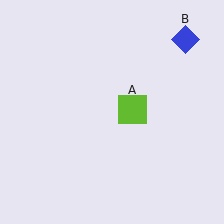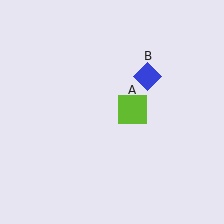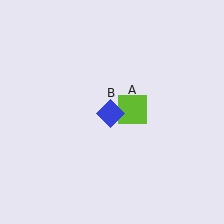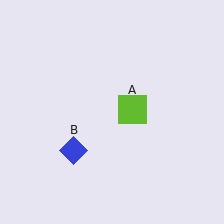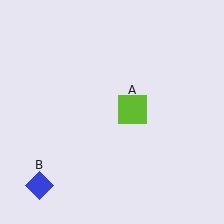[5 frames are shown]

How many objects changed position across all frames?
1 object changed position: blue diamond (object B).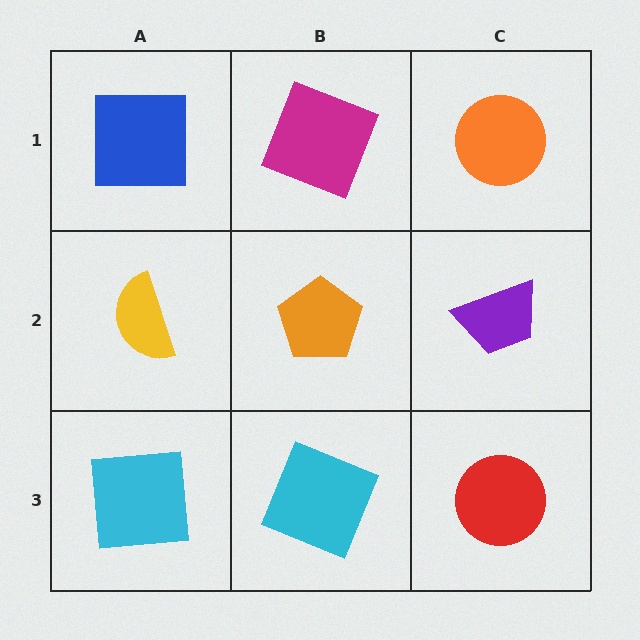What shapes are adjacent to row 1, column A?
A yellow semicircle (row 2, column A), a magenta square (row 1, column B).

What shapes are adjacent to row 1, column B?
An orange pentagon (row 2, column B), a blue square (row 1, column A), an orange circle (row 1, column C).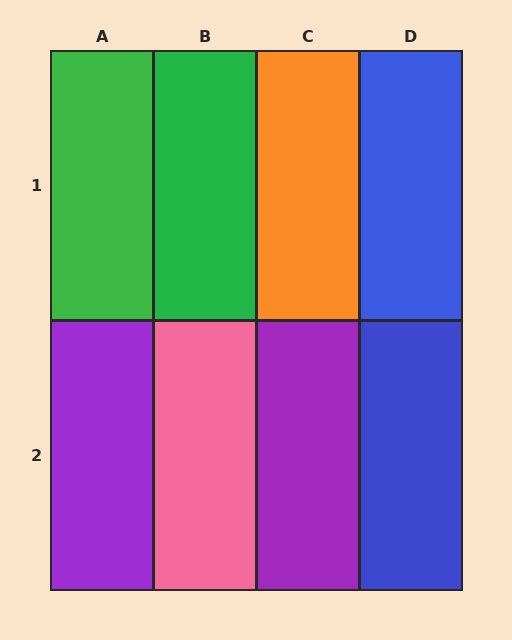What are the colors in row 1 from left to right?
Green, green, orange, blue.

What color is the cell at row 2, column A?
Purple.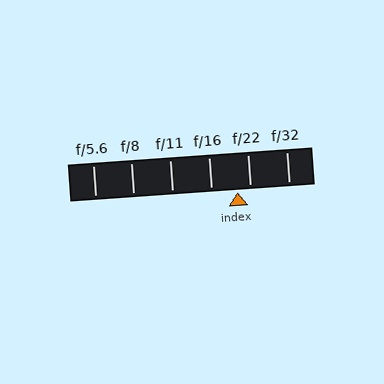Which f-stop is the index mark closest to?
The index mark is closest to f/22.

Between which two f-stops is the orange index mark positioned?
The index mark is between f/16 and f/22.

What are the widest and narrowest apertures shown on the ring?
The widest aperture shown is f/5.6 and the narrowest is f/32.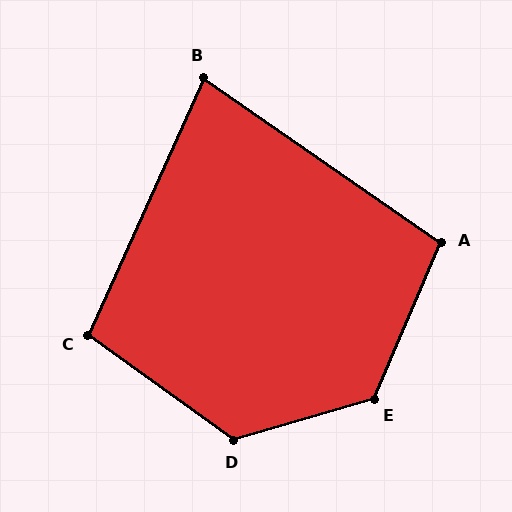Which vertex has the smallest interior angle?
B, at approximately 79 degrees.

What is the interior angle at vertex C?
Approximately 102 degrees (obtuse).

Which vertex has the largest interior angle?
E, at approximately 129 degrees.